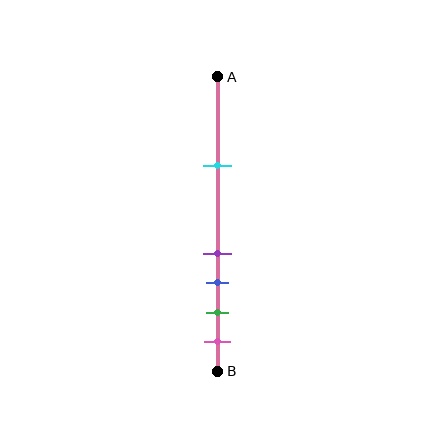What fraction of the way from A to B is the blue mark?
The blue mark is approximately 70% (0.7) of the way from A to B.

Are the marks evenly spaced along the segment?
No, the marks are not evenly spaced.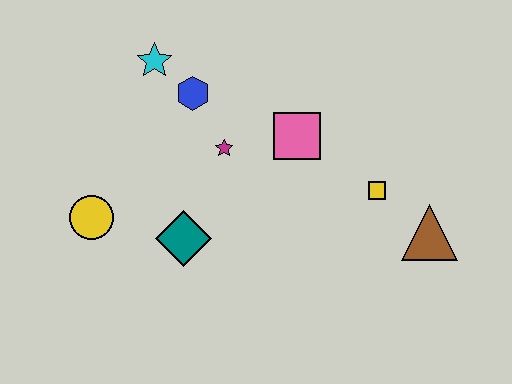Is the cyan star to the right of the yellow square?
No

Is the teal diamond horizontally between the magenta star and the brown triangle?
No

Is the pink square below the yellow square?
No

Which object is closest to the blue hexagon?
The cyan star is closest to the blue hexagon.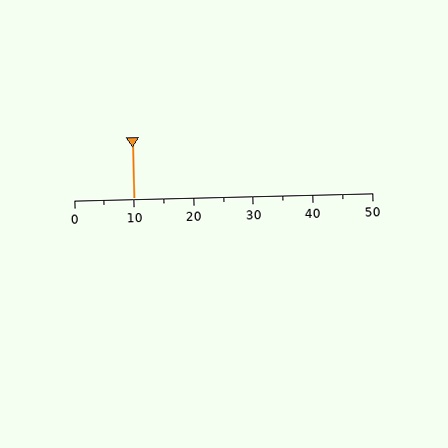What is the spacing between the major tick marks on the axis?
The major ticks are spaced 10 apart.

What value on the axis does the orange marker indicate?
The marker indicates approximately 10.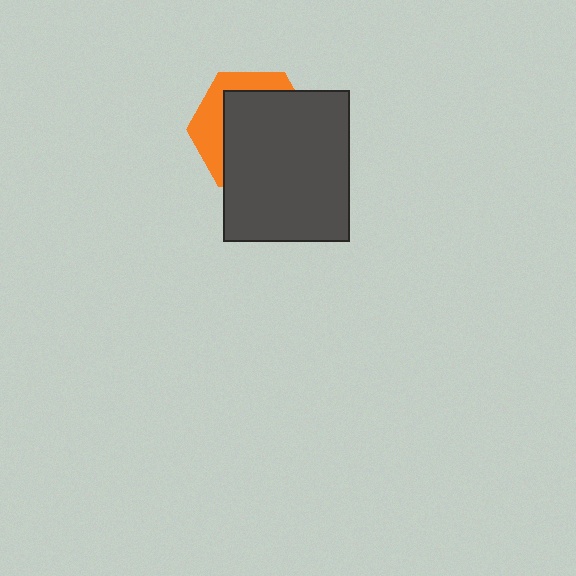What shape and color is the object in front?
The object in front is a dark gray rectangle.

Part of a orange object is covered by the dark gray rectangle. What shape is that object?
It is a hexagon.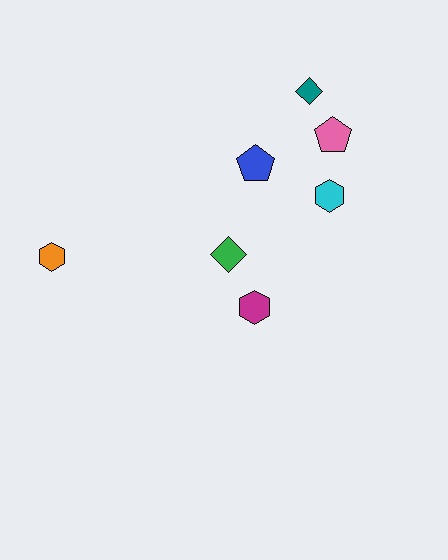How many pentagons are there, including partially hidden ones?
There are 2 pentagons.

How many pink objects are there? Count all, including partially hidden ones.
There is 1 pink object.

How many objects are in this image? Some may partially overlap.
There are 7 objects.